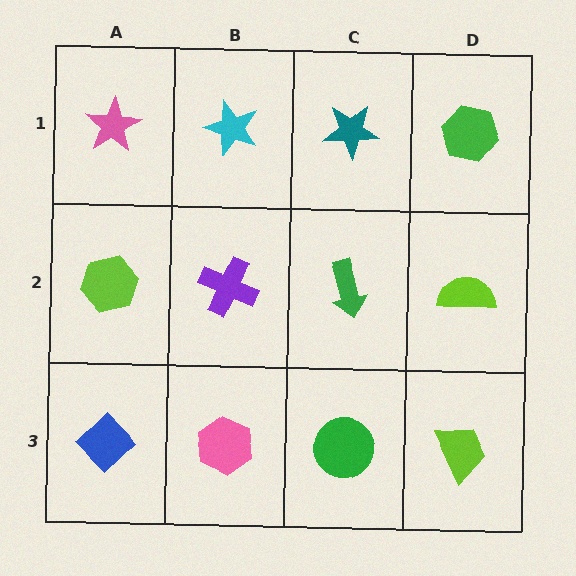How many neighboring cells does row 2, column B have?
4.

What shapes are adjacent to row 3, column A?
A lime hexagon (row 2, column A), a pink hexagon (row 3, column B).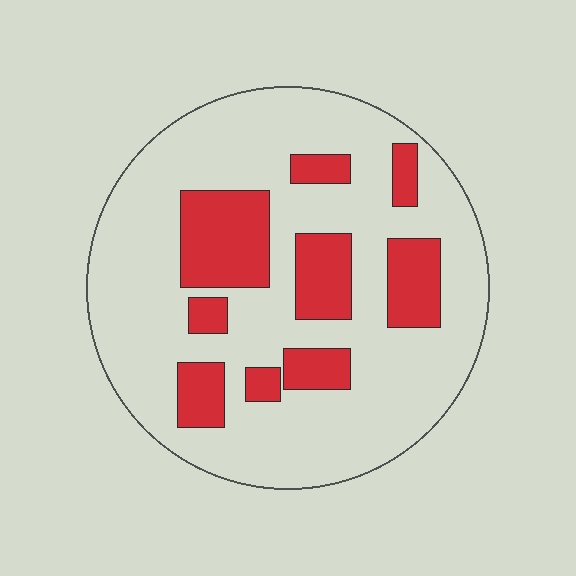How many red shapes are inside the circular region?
9.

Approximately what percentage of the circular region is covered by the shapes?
Approximately 25%.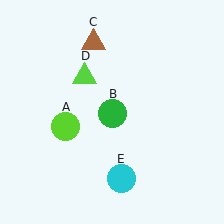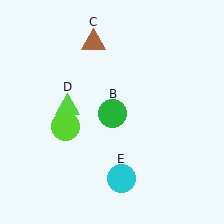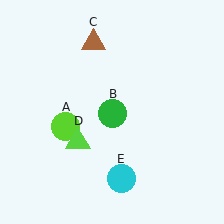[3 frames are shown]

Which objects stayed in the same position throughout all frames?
Lime circle (object A) and green circle (object B) and brown triangle (object C) and cyan circle (object E) remained stationary.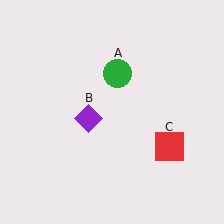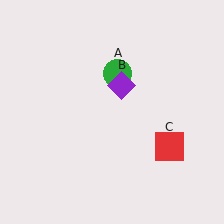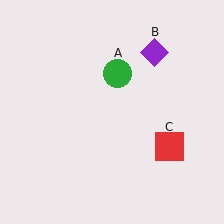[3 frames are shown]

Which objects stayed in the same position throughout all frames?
Green circle (object A) and red square (object C) remained stationary.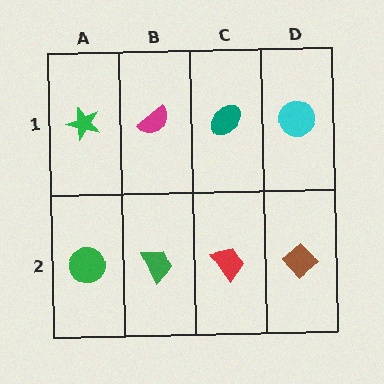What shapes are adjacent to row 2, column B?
A magenta semicircle (row 1, column B), a green circle (row 2, column A), a red trapezoid (row 2, column C).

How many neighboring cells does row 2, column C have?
3.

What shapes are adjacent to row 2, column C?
A teal ellipse (row 1, column C), a green trapezoid (row 2, column B), a brown diamond (row 2, column D).